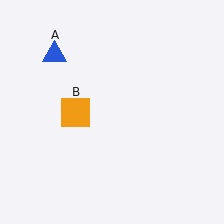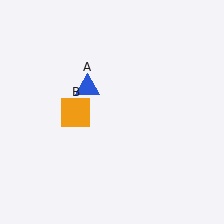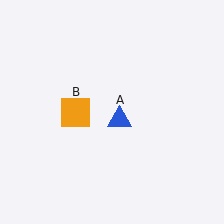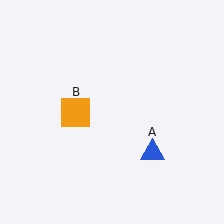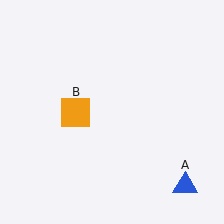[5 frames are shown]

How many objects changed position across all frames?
1 object changed position: blue triangle (object A).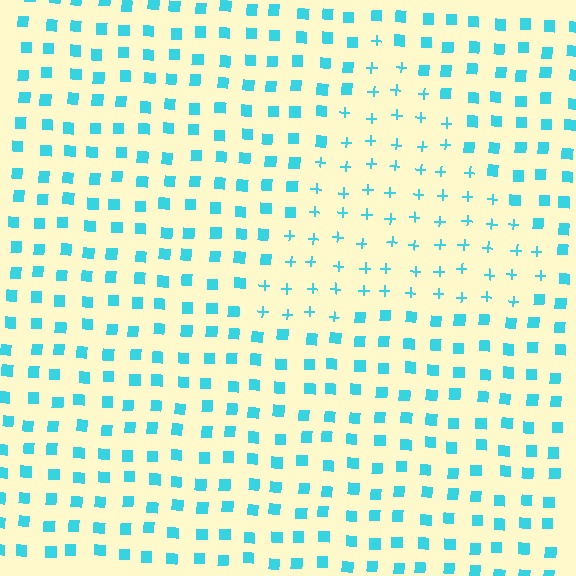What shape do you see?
I see a triangle.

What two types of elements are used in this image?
The image uses plus signs inside the triangle region and squares outside it.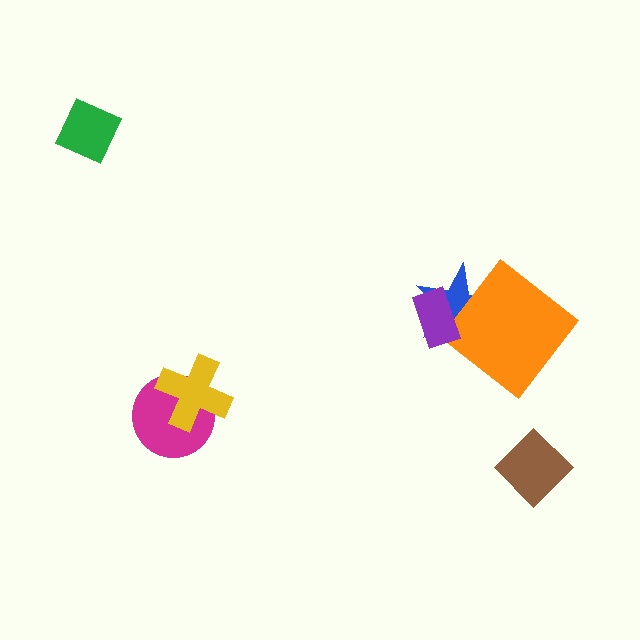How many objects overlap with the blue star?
2 objects overlap with the blue star.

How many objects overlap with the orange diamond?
1 object overlaps with the orange diamond.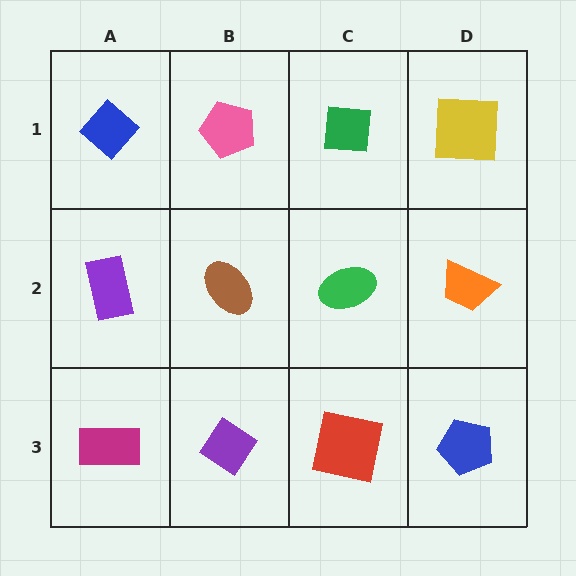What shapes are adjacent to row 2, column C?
A green square (row 1, column C), a red square (row 3, column C), a brown ellipse (row 2, column B), an orange trapezoid (row 2, column D).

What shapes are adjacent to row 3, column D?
An orange trapezoid (row 2, column D), a red square (row 3, column C).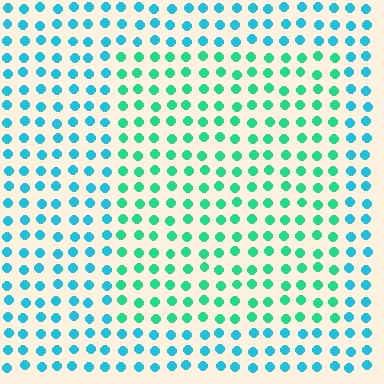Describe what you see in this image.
The image is filled with small cyan elements in a uniform arrangement. A rectangle-shaped region is visible where the elements are tinted to a slightly different hue, forming a subtle color boundary.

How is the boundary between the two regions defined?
The boundary is defined purely by a slight shift in hue (about 35 degrees). Spacing, size, and orientation are identical on both sides.